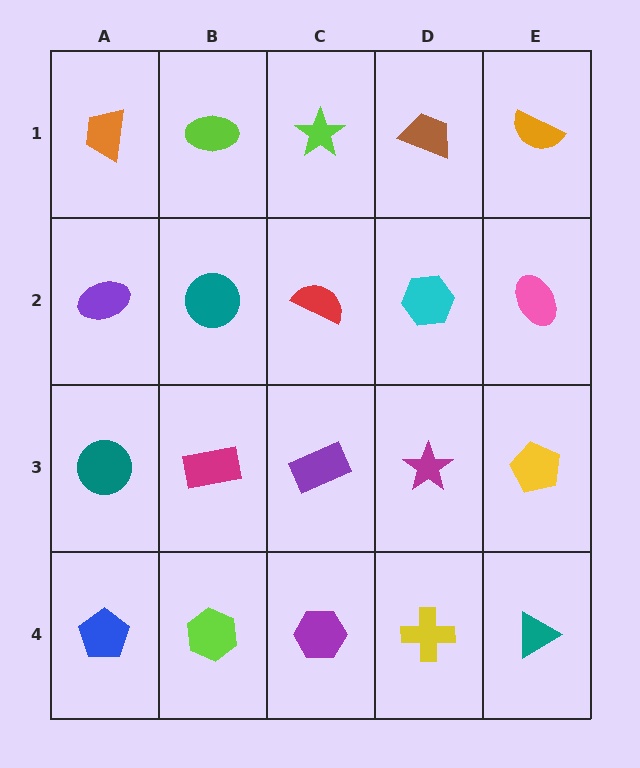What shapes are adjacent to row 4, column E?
A yellow pentagon (row 3, column E), a yellow cross (row 4, column D).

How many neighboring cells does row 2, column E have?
3.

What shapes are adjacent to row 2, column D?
A brown trapezoid (row 1, column D), a magenta star (row 3, column D), a red semicircle (row 2, column C), a pink ellipse (row 2, column E).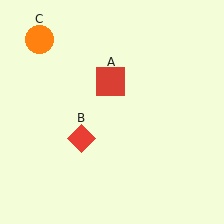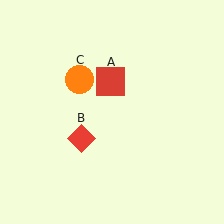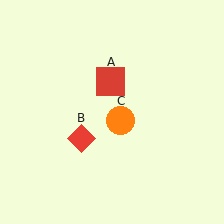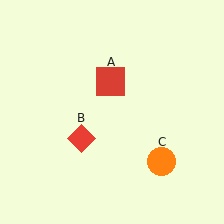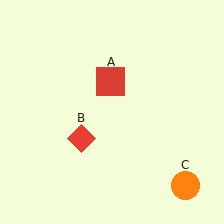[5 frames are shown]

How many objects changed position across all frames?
1 object changed position: orange circle (object C).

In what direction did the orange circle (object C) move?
The orange circle (object C) moved down and to the right.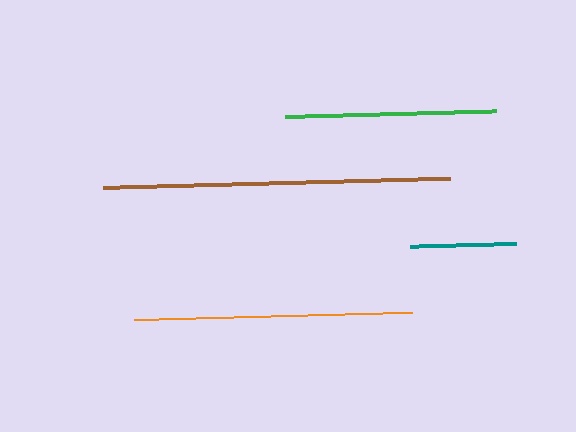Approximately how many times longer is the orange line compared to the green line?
The orange line is approximately 1.3 times the length of the green line.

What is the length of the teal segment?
The teal segment is approximately 106 pixels long.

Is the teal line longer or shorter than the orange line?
The orange line is longer than the teal line.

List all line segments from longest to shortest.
From longest to shortest: brown, orange, green, teal.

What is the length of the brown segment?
The brown segment is approximately 346 pixels long.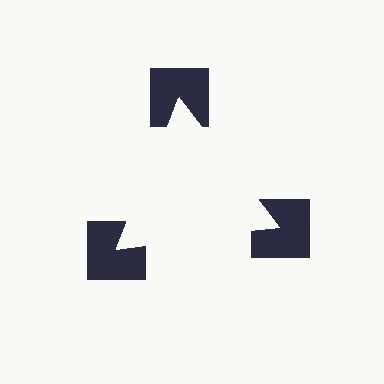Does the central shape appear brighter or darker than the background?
It typically appears slightly brighter than the background, even though no actual brightness change is drawn.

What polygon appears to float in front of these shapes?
An illusory triangle — its edges are inferred from the aligned wedge cuts in the notched squares, not physically drawn.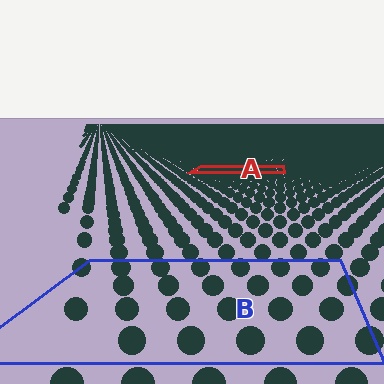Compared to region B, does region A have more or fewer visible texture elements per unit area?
Region A has more texture elements per unit area — they are packed more densely because it is farther away.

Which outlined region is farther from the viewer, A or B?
Region A is farther from the viewer — the texture elements inside it appear smaller and more densely packed.